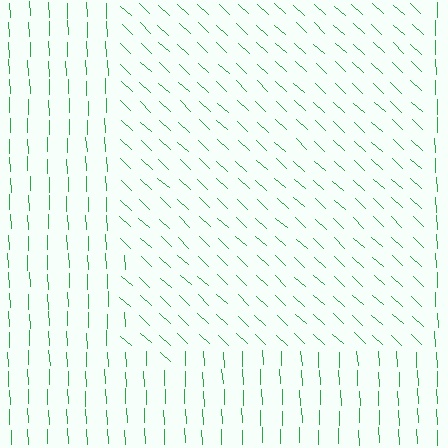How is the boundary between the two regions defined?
The boundary is defined purely by a change in line orientation (approximately 45 degrees difference). All lines are the same color and thickness.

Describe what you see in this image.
The image is filled with small green line segments. A rectangle region in the image has lines oriented differently from the surrounding lines, creating a visible texture boundary.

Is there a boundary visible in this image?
Yes, there is a texture boundary formed by a change in line orientation.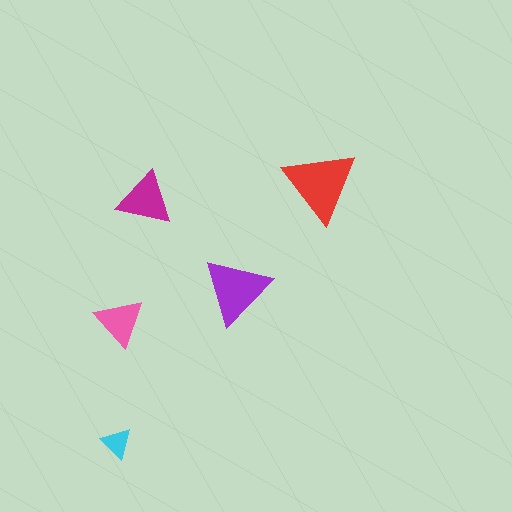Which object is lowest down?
The cyan triangle is bottommost.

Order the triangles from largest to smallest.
the red one, the purple one, the magenta one, the pink one, the cyan one.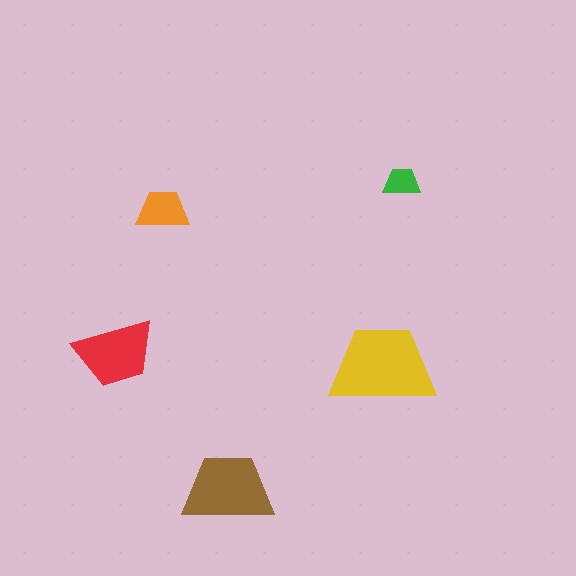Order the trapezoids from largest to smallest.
the yellow one, the brown one, the red one, the orange one, the green one.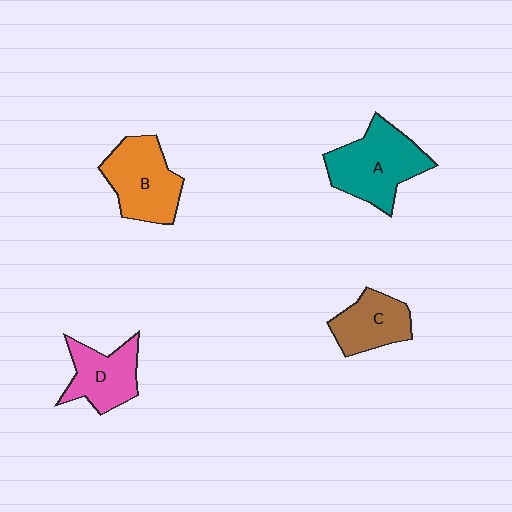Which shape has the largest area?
Shape A (teal).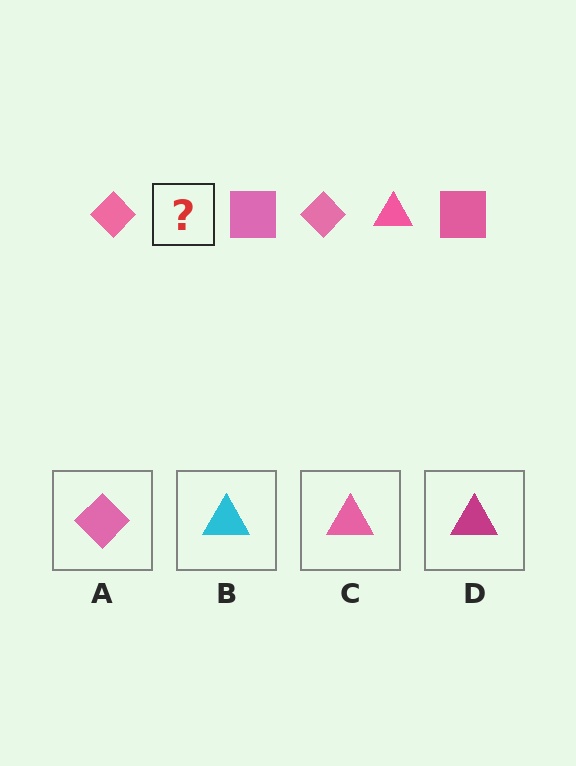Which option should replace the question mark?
Option C.